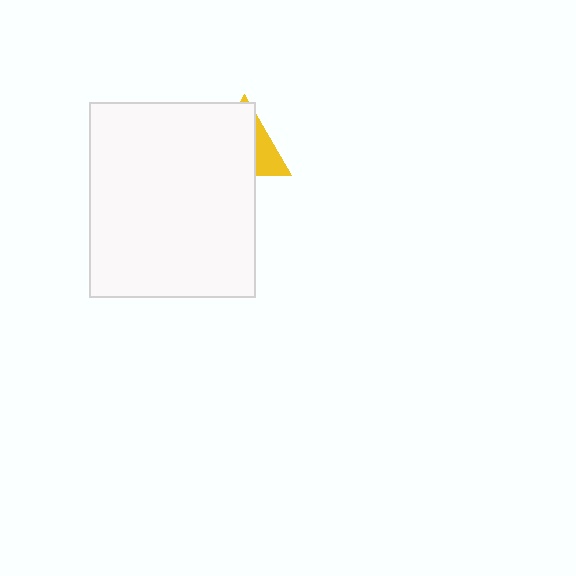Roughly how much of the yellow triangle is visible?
A small part of it is visible (roughly 30%).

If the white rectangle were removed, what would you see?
You would see the complete yellow triangle.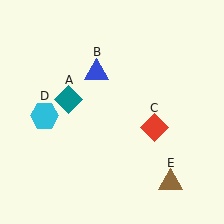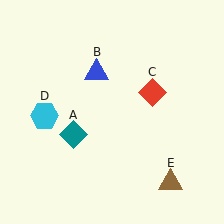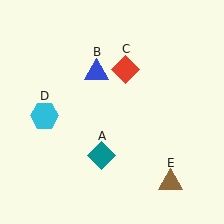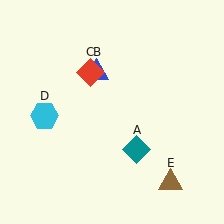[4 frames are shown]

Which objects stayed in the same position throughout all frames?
Blue triangle (object B) and cyan hexagon (object D) and brown triangle (object E) remained stationary.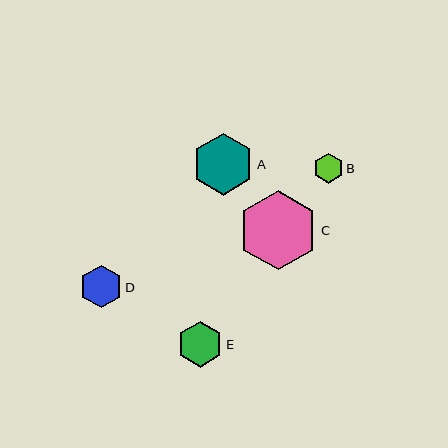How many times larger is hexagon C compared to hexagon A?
Hexagon C is approximately 1.3 times the size of hexagon A.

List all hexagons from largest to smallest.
From largest to smallest: C, A, E, D, B.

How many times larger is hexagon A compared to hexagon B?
Hexagon A is approximately 2.1 times the size of hexagon B.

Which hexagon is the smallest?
Hexagon B is the smallest with a size of approximately 30 pixels.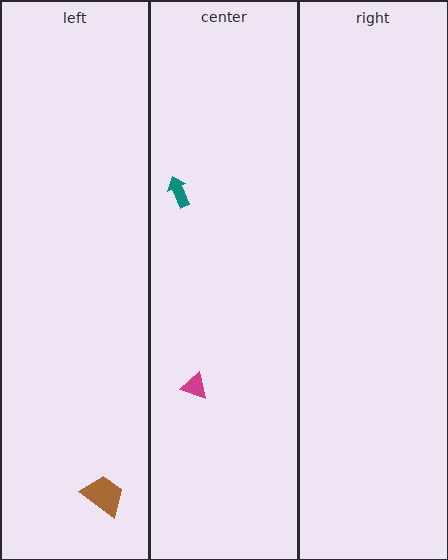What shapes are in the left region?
The brown trapezoid.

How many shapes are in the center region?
2.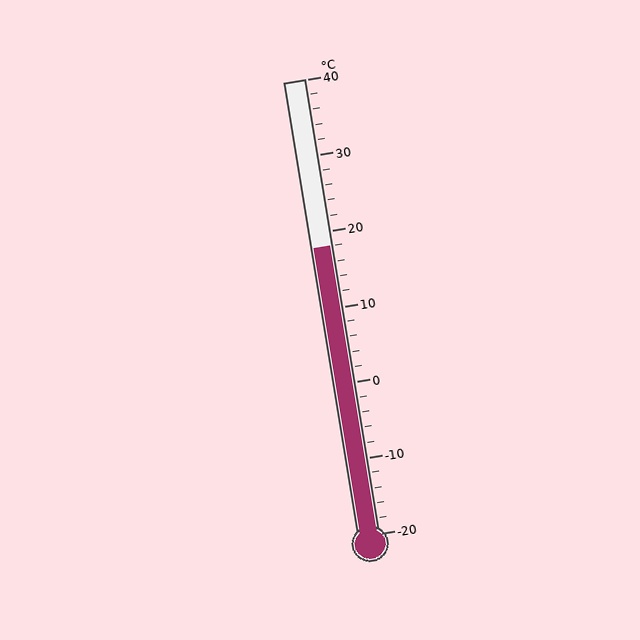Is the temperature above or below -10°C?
The temperature is above -10°C.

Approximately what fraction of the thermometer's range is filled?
The thermometer is filled to approximately 65% of its range.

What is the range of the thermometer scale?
The thermometer scale ranges from -20°C to 40°C.